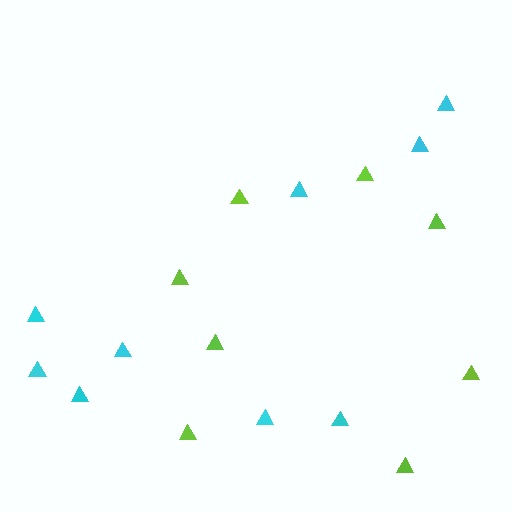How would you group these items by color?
There are 2 groups: one group of cyan triangles (9) and one group of lime triangles (8).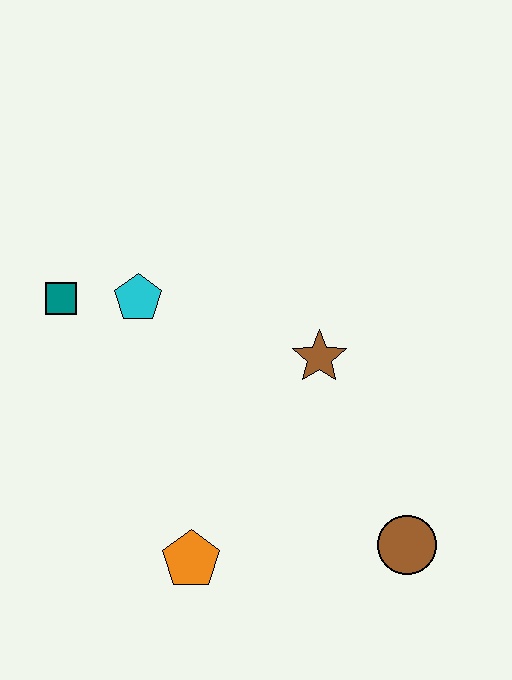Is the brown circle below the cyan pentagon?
Yes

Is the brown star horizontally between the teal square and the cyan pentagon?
No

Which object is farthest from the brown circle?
The teal square is farthest from the brown circle.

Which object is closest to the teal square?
The cyan pentagon is closest to the teal square.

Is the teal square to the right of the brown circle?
No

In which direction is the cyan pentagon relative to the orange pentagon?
The cyan pentagon is above the orange pentagon.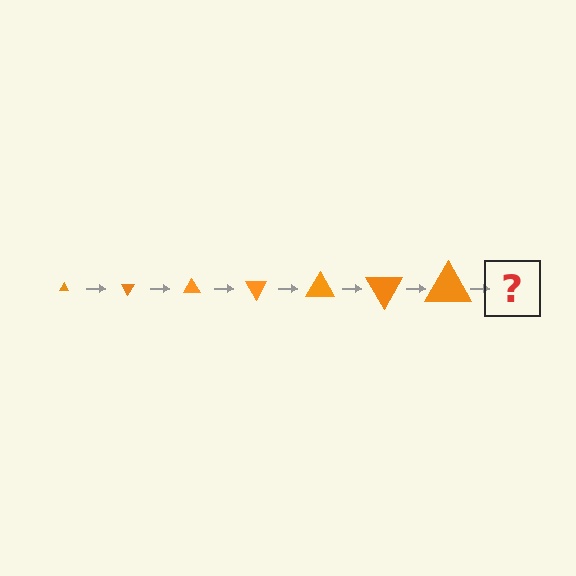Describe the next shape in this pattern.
It should be a triangle, larger than the previous one and rotated 420 degrees from the start.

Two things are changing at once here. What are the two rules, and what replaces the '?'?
The two rules are that the triangle grows larger each step and it rotates 60 degrees each step. The '?' should be a triangle, larger than the previous one and rotated 420 degrees from the start.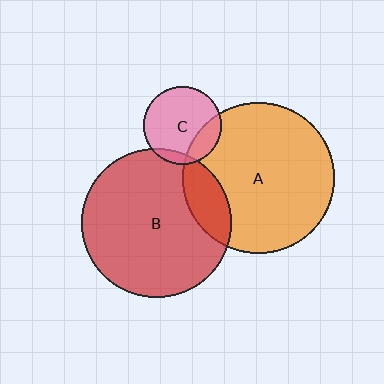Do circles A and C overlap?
Yes.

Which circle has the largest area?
Circle A (orange).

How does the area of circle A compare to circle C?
Approximately 3.8 times.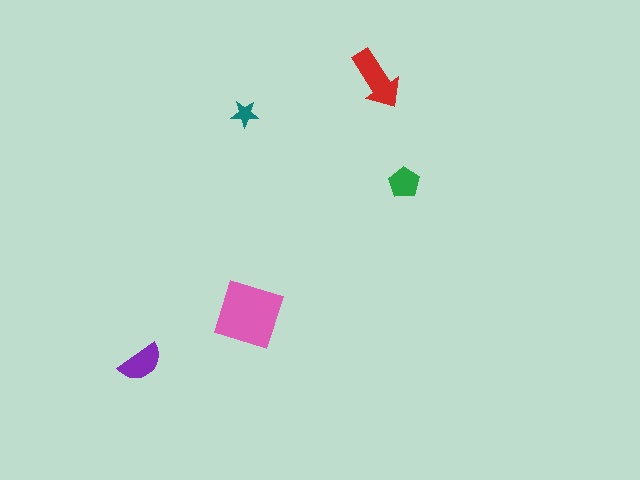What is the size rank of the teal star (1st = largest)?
5th.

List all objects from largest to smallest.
The pink square, the red arrow, the purple semicircle, the green pentagon, the teal star.